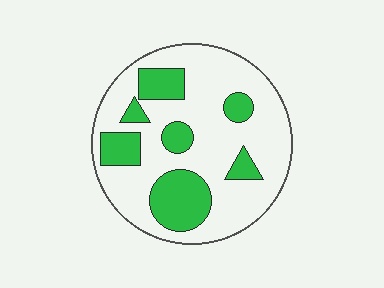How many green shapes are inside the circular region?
7.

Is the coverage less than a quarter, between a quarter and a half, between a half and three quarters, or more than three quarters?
Between a quarter and a half.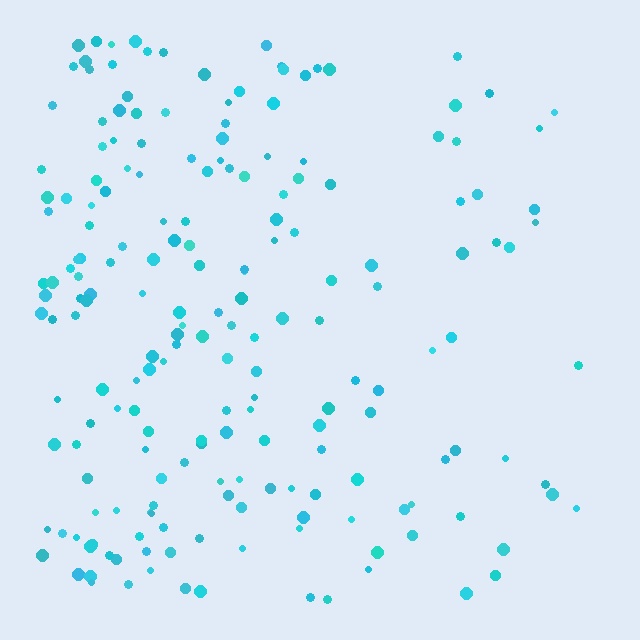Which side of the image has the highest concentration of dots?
The left.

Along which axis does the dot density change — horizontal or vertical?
Horizontal.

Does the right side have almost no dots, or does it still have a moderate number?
Still a moderate number, just noticeably fewer than the left.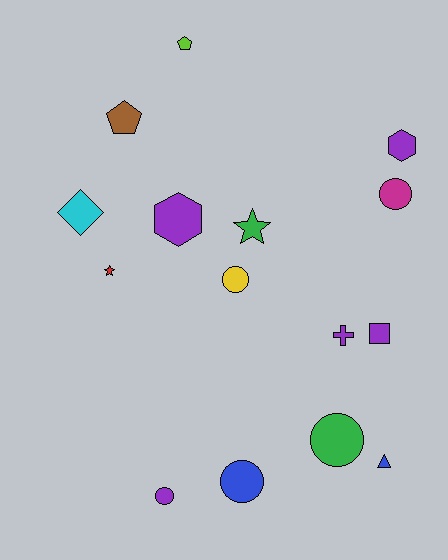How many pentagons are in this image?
There are 2 pentagons.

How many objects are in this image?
There are 15 objects.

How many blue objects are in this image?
There are 2 blue objects.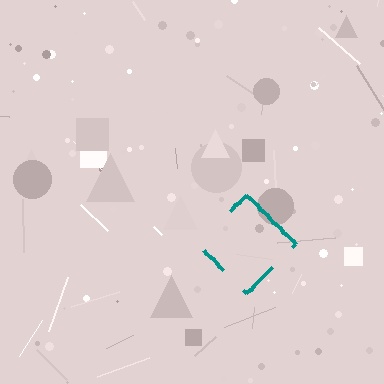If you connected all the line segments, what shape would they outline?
They would outline a diamond.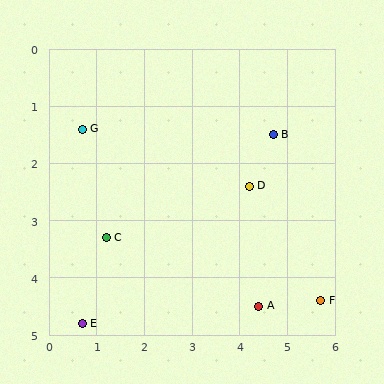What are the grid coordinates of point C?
Point C is at approximately (1.2, 3.3).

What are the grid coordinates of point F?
Point F is at approximately (5.7, 4.4).